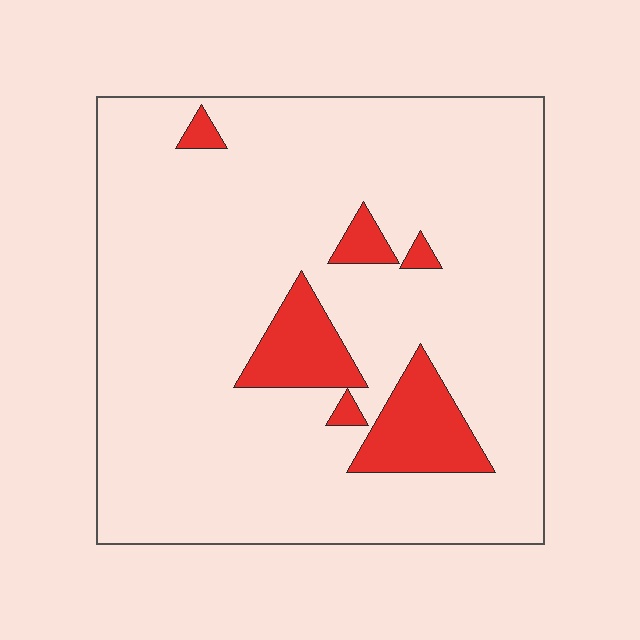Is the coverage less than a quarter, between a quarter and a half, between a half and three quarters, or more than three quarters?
Less than a quarter.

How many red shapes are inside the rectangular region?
6.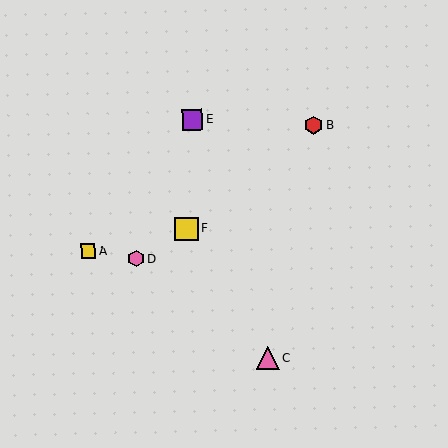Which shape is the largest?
The pink triangle (labeled C) is the largest.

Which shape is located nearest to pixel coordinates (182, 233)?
The yellow square (labeled F) at (187, 228) is nearest to that location.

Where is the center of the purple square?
The center of the purple square is at (192, 120).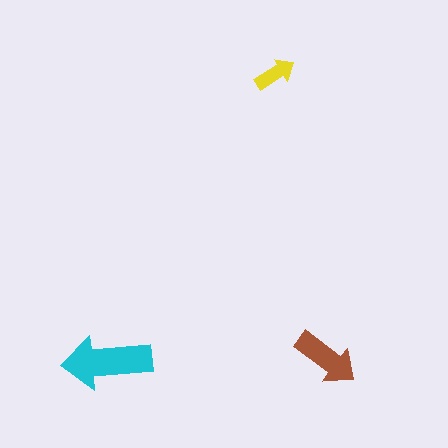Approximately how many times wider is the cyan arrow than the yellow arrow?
About 2 times wider.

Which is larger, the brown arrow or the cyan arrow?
The cyan one.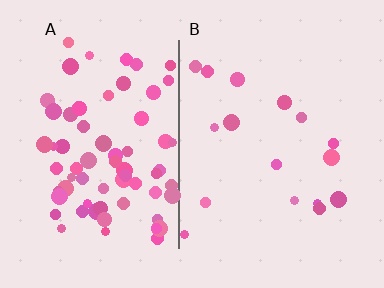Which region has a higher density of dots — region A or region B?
A (the left).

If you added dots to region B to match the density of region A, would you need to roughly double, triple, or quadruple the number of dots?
Approximately quadruple.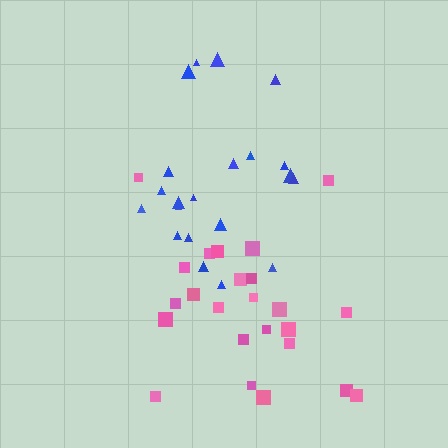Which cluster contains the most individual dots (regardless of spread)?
Pink (24).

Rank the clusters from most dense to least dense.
blue, pink.